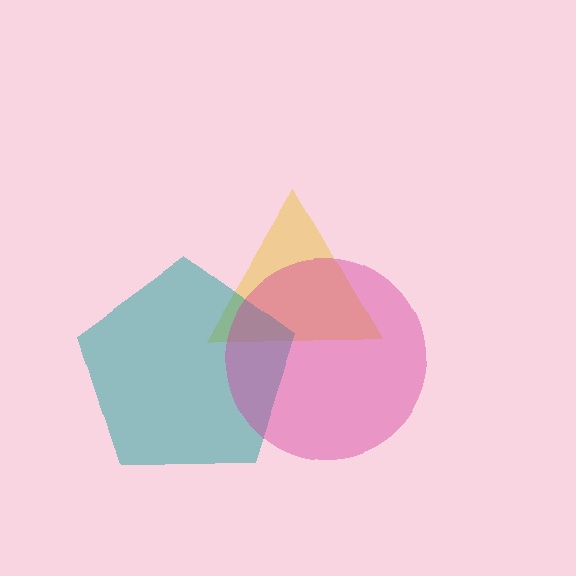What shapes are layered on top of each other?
The layered shapes are: a yellow triangle, a teal pentagon, a magenta circle.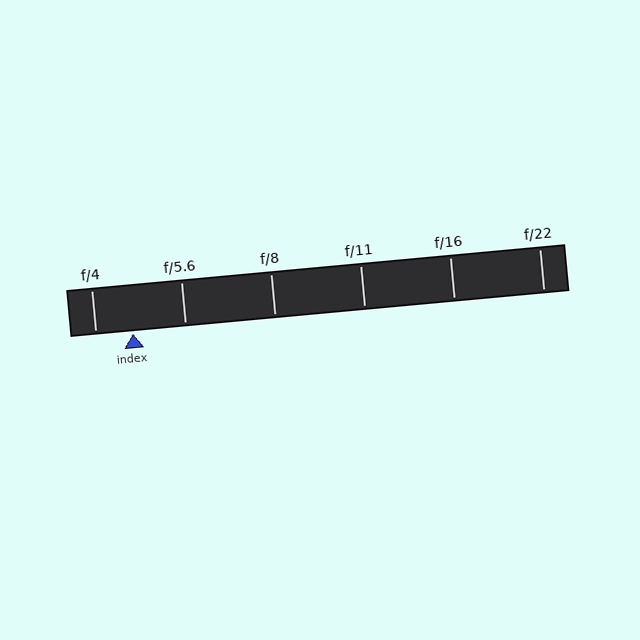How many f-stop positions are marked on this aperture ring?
There are 6 f-stop positions marked.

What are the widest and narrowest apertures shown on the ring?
The widest aperture shown is f/4 and the narrowest is f/22.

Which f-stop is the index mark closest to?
The index mark is closest to f/4.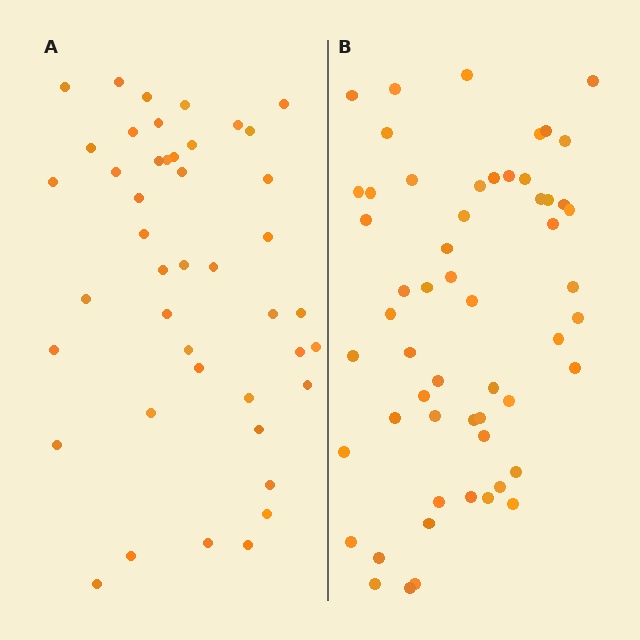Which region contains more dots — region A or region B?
Region B (the right region) has more dots.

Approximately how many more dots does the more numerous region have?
Region B has roughly 12 or so more dots than region A.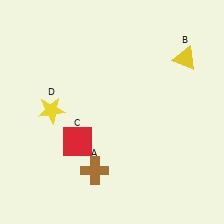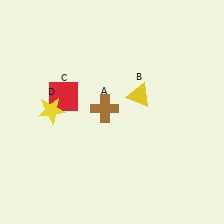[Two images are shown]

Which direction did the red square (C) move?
The red square (C) moved up.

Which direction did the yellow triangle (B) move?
The yellow triangle (B) moved left.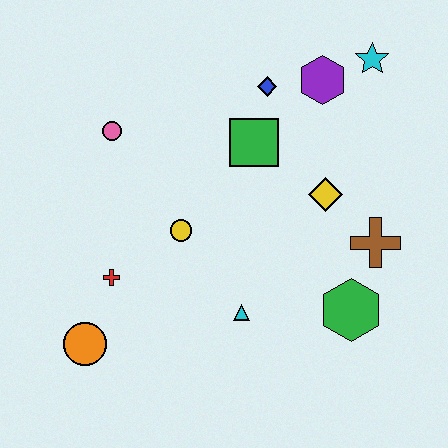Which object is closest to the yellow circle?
The red cross is closest to the yellow circle.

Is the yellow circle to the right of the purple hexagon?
No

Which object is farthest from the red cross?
The cyan star is farthest from the red cross.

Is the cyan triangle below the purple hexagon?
Yes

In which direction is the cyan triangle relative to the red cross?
The cyan triangle is to the right of the red cross.